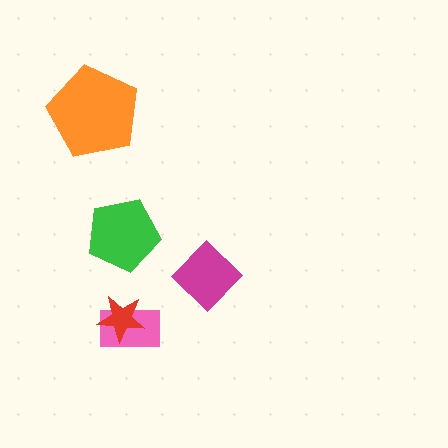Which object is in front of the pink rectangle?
The red star is in front of the pink rectangle.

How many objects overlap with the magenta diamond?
0 objects overlap with the magenta diamond.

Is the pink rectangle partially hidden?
Yes, it is partially covered by another shape.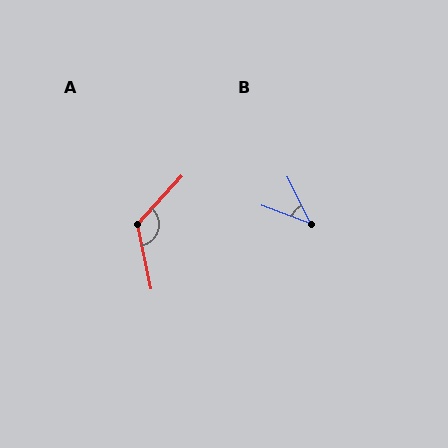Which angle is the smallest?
B, at approximately 43 degrees.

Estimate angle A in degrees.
Approximately 126 degrees.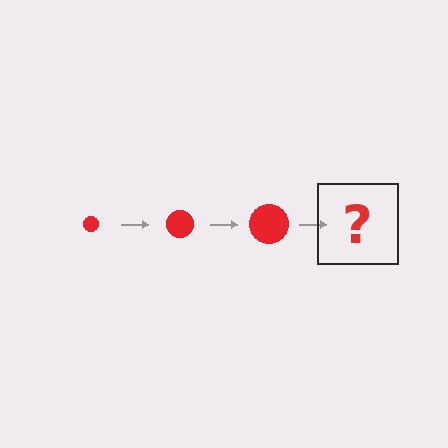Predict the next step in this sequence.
The next step is a red circle, larger than the previous one.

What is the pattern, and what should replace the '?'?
The pattern is that the circle gets progressively larger each step. The '?' should be a red circle, larger than the previous one.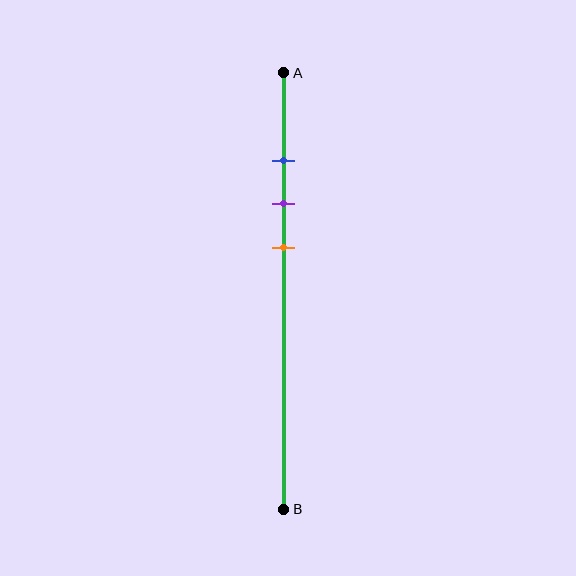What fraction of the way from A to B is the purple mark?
The purple mark is approximately 30% (0.3) of the way from A to B.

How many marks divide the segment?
There are 3 marks dividing the segment.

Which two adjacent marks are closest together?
The blue and purple marks are the closest adjacent pair.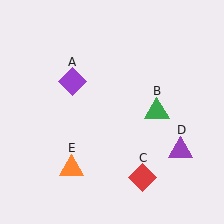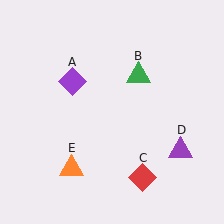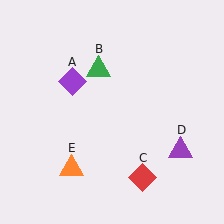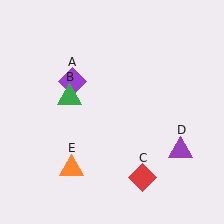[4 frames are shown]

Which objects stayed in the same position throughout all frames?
Purple diamond (object A) and red diamond (object C) and purple triangle (object D) and orange triangle (object E) remained stationary.